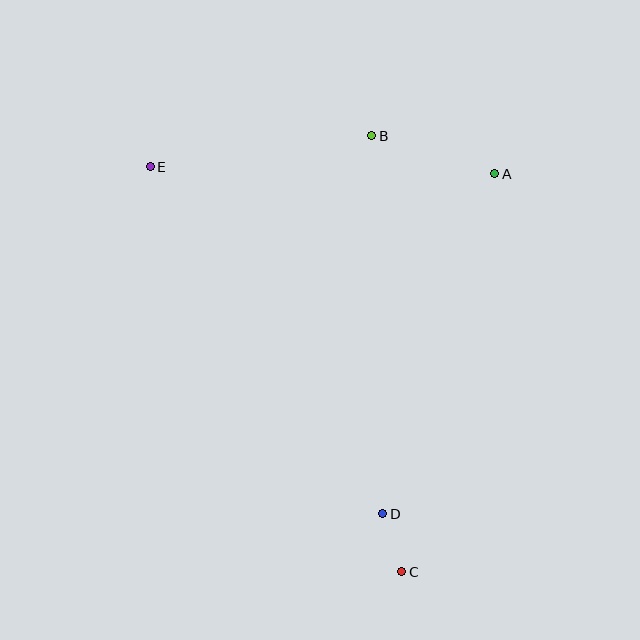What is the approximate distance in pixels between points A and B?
The distance between A and B is approximately 129 pixels.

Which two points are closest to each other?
Points C and D are closest to each other.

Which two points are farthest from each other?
Points C and E are farthest from each other.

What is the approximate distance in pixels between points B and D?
The distance between B and D is approximately 378 pixels.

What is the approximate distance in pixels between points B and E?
The distance between B and E is approximately 224 pixels.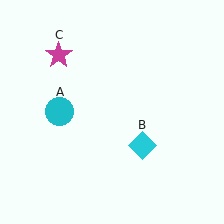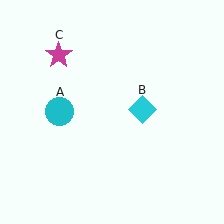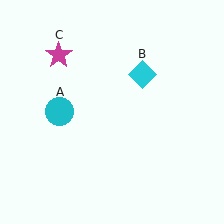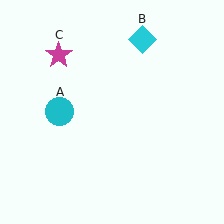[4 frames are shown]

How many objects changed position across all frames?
1 object changed position: cyan diamond (object B).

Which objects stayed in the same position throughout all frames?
Cyan circle (object A) and magenta star (object C) remained stationary.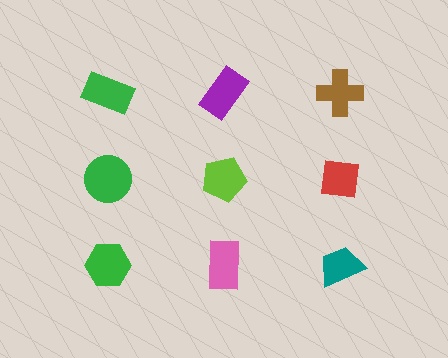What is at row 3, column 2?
A pink rectangle.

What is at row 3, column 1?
A green hexagon.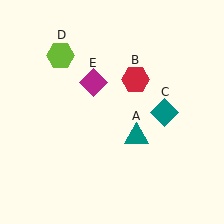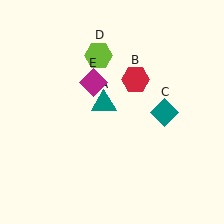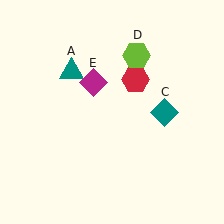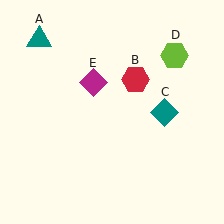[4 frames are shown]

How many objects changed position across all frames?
2 objects changed position: teal triangle (object A), lime hexagon (object D).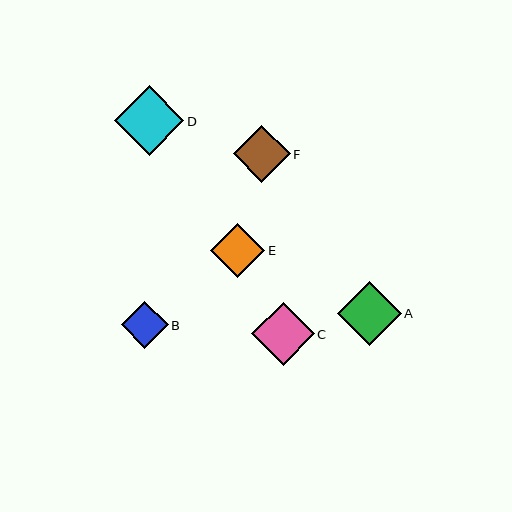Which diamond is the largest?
Diamond D is the largest with a size of approximately 70 pixels.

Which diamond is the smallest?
Diamond B is the smallest with a size of approximately 47 pixels.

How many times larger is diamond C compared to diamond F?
Diamond C is approximately 1.1 times the size of diamond F.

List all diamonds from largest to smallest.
From largest to smallest: D, A, C, F, E, B.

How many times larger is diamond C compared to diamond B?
Diamond C is approximately 1.3 times the size of diamond B.